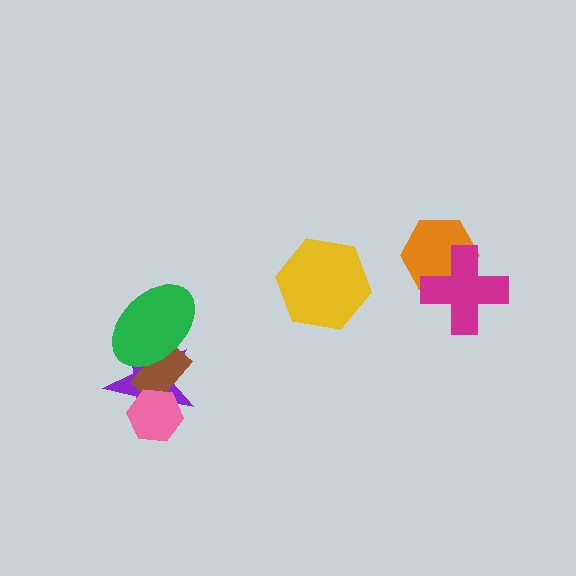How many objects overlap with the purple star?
3 objects overlap with the purple star.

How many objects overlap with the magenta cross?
1 object overlaps with the magenta cross.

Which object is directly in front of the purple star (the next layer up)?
The brown rectangle is directly in front of the purple star.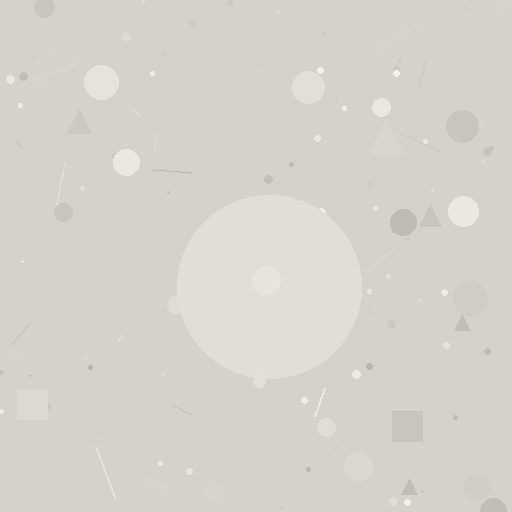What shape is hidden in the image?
A circle is hidden in the image.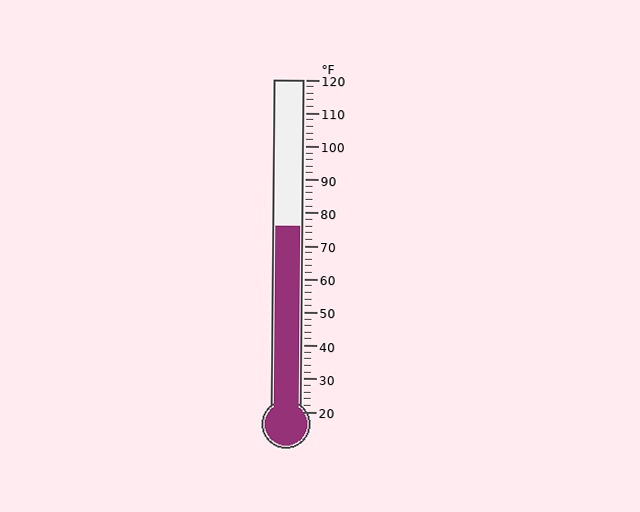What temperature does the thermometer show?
The thermometer shows approximately 76°F.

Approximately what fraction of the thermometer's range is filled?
The thermometer is filled to approximately 55% of its range.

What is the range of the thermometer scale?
The thermometer scale ranges from 20°F to 120°F.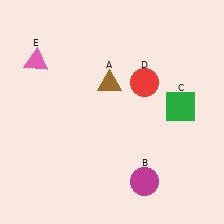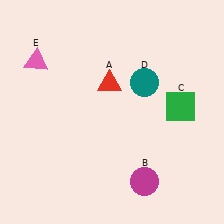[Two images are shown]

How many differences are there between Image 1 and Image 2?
There are 2 differences between the two images.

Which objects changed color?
A changed from brown to red. D changed from red to teal.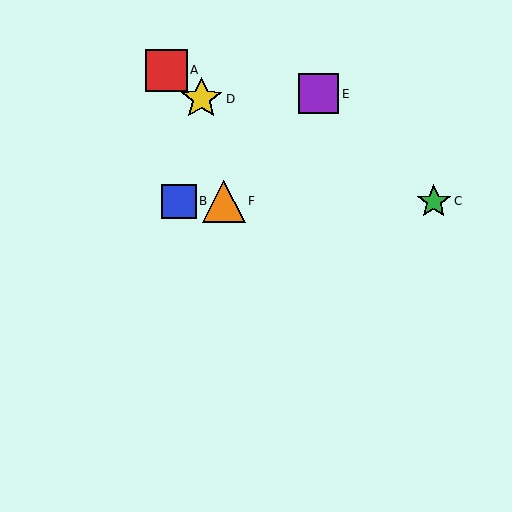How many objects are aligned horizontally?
3 objects (B, C, F) are aligned horizontally.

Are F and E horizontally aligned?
No, F is at y≈201 and E is at y≈94.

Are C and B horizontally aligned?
Yes, both are at y≈201.